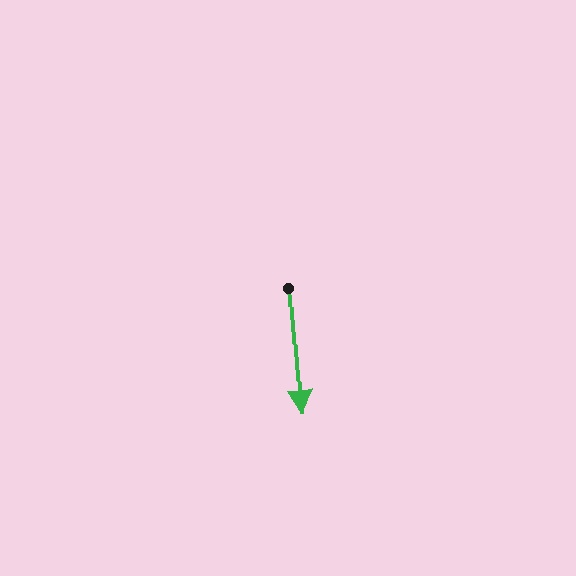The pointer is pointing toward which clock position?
Roughly 6 o'clock.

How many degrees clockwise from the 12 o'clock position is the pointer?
Approximately 175 degrees.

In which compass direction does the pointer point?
South.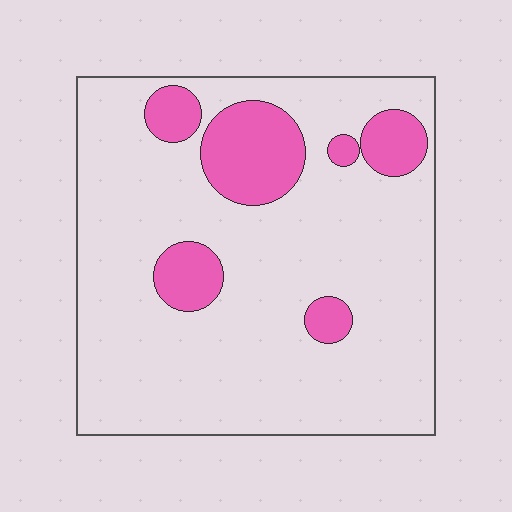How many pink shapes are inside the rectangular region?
6.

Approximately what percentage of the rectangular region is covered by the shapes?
Approximately 15%.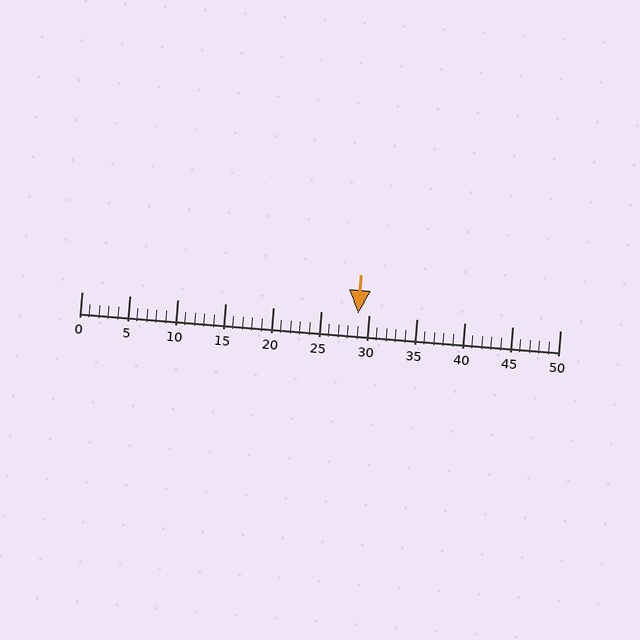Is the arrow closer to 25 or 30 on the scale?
The arrow is closer to 30.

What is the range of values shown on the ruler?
The ruler shows values from 0 to 50.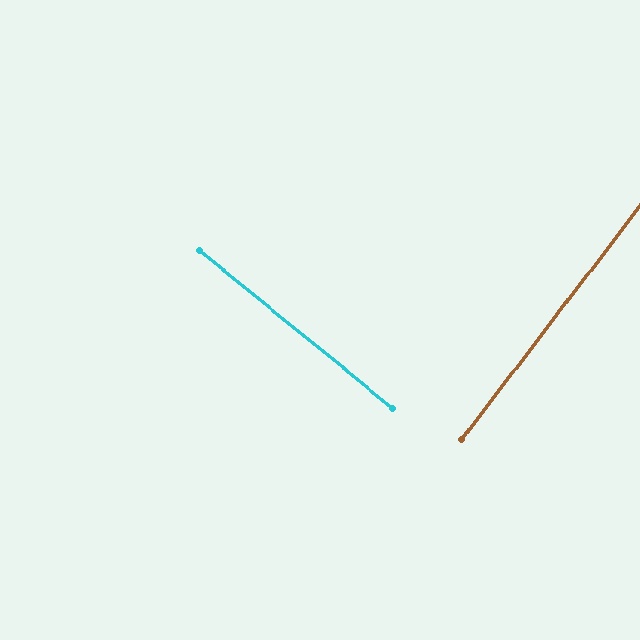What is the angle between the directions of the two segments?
Approximately 88 degrees.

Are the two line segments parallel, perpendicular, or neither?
Perpendicular — they meet at approximately 88°.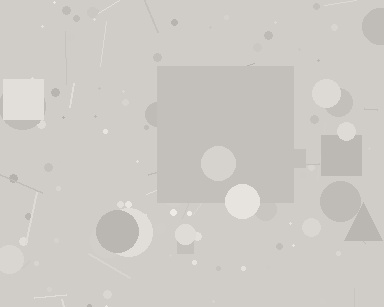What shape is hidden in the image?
A square is hidden in the image.